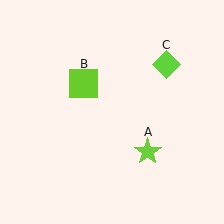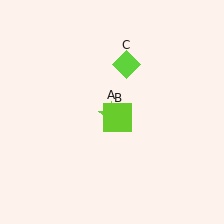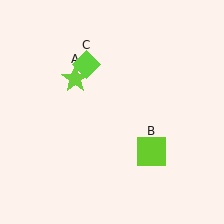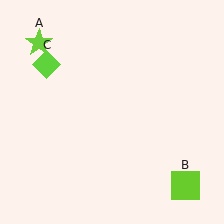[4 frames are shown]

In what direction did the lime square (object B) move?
The lime square (object B) moved down and to the right.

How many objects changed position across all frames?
3 objects changed position: lime star (object A), lime square (object B), lime diamond (object C).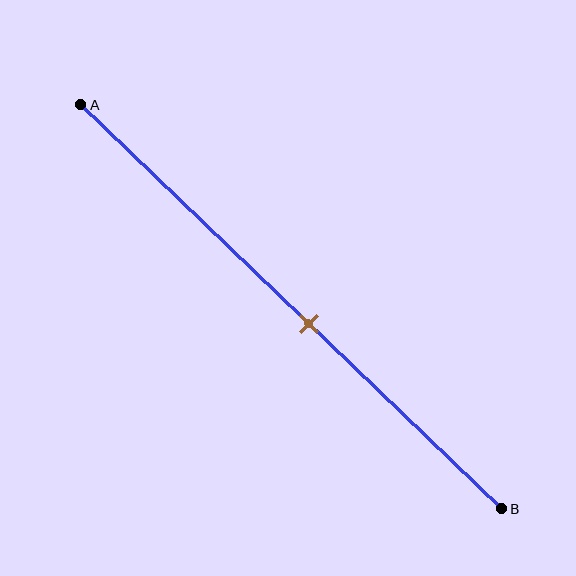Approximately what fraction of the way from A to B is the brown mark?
The brown mark is approximately 55% of the way from A to B.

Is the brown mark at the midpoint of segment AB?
No, the mark is at about 55% from A, not at the 50% midpoint.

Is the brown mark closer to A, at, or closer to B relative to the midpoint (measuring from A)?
The brown mark is closer to point B than the midpoint of segment AB.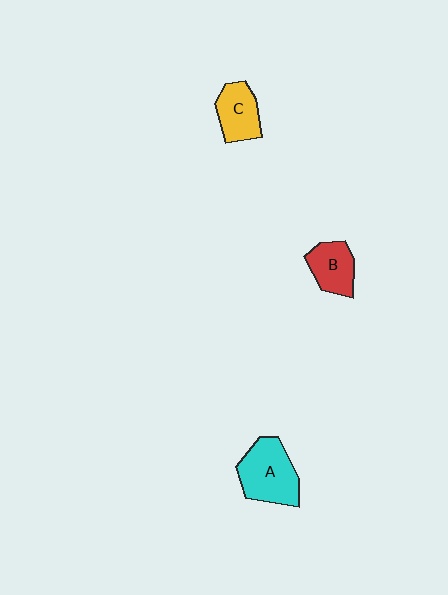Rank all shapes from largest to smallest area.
From largest to smallest: A (cyan), C (yellow), B (red).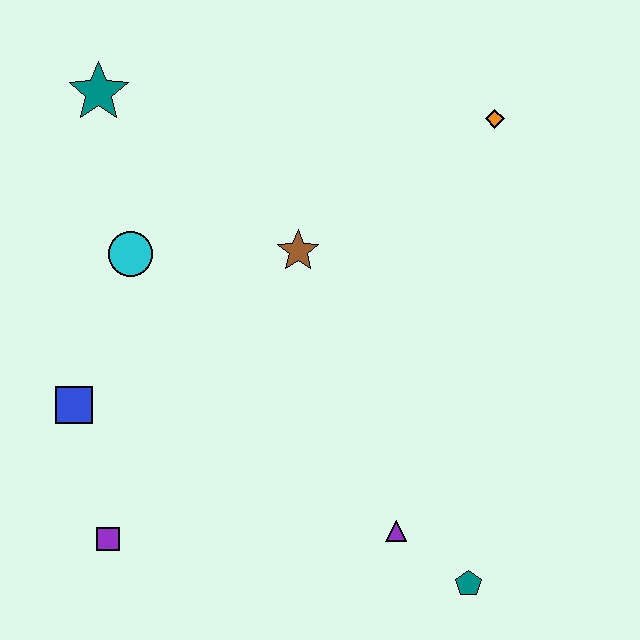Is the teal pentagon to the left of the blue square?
No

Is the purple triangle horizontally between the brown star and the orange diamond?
Yes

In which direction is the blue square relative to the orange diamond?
The blue square is to the left of the orange diamond.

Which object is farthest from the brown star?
The teal pentagon is farthest from the brown star.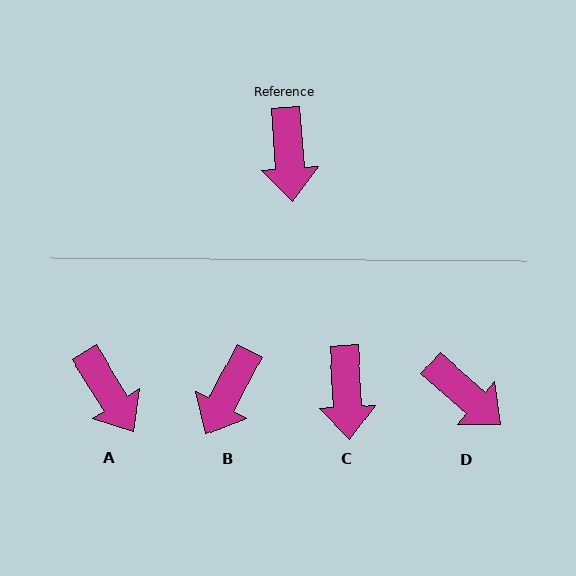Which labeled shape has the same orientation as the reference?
C.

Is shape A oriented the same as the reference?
No, it is off by about 28 degrees.